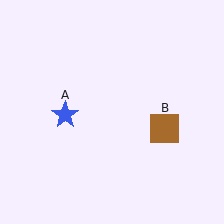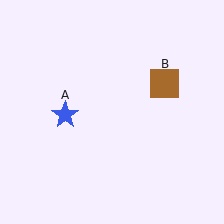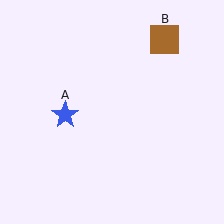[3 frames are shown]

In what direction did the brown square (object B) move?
The brown square (object B) moved up.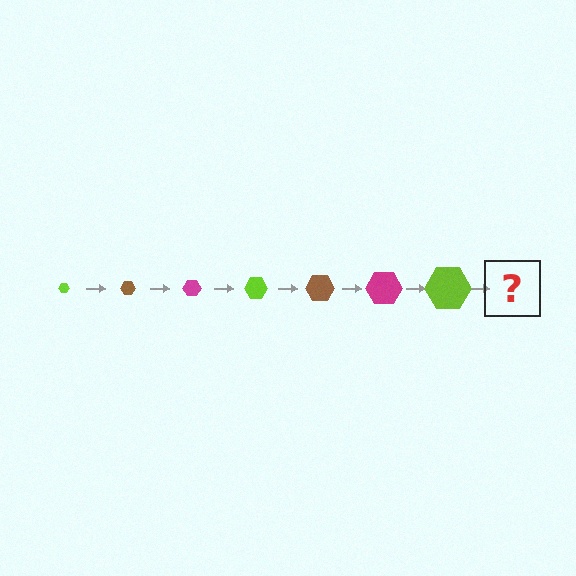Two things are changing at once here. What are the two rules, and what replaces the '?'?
The two rules are that the hexagon grows larger each step and the color cycles through lime, brown, and magenta. The '?' should be a brown hexagon, larger than the previous one.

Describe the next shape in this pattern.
It should be a brown hexagon, larger than the previous one.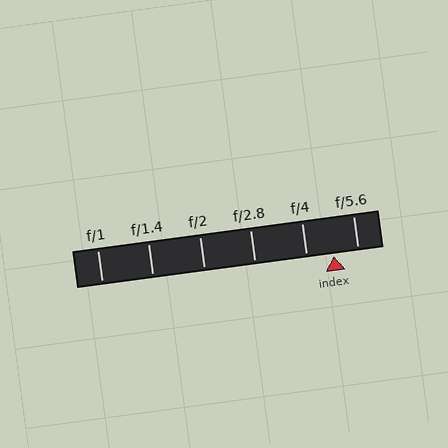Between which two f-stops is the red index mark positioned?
The index mark is between f/4 and f/5.6.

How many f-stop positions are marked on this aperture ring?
There are 6 f-stop positions marked.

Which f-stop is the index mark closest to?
The index mark is closest to f/5.6.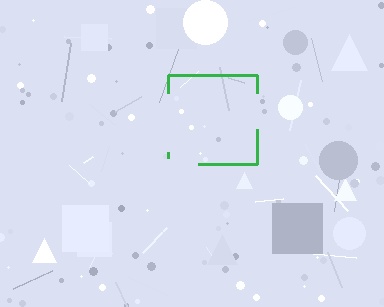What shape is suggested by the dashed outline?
The dashed outline suggests a square.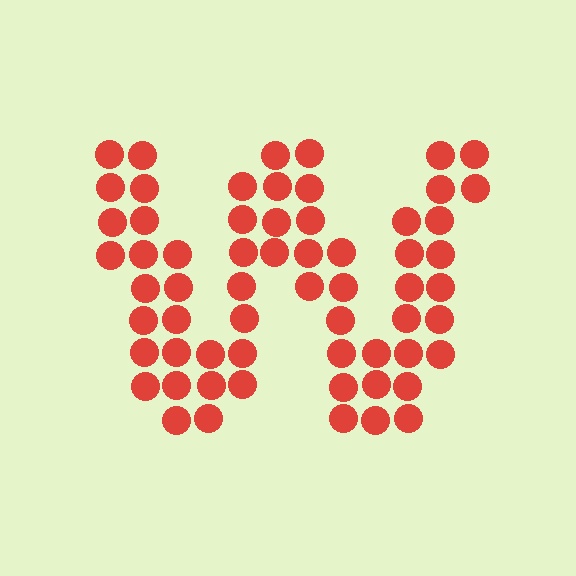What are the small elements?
The small elements are circles.